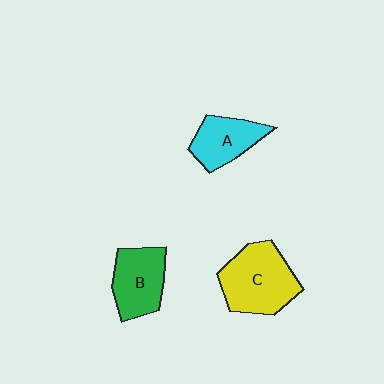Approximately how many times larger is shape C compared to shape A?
Approximately 1.6 times.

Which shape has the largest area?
Shape C (yellow).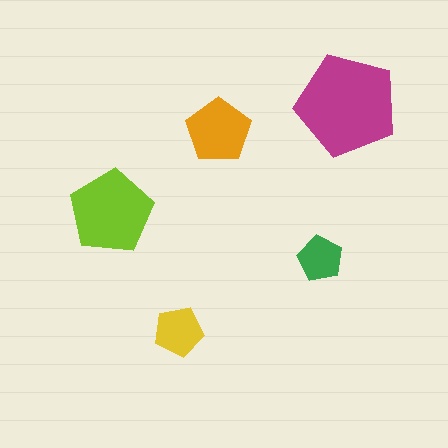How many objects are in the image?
There are 5 objects in the image.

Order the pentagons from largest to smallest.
the magenta one, the lime one, the orange one, the yellow one, the green one.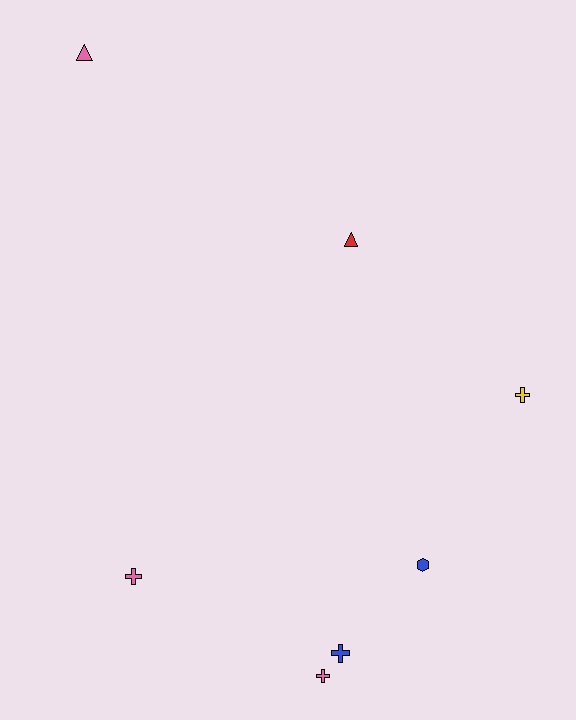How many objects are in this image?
There are 7 objects.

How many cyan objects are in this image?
There are no cyan objects.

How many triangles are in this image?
There are 2 triangles.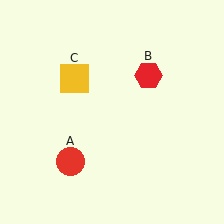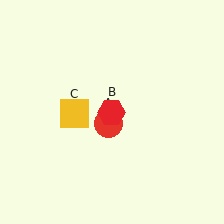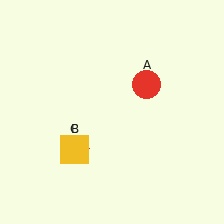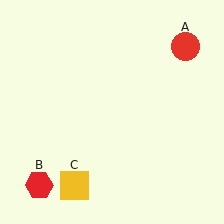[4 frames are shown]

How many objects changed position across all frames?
3 objects changed position: red circle (object A), red hexagon (object B), yellow square (object C).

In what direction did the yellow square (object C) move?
The yellow square (object C) moved down.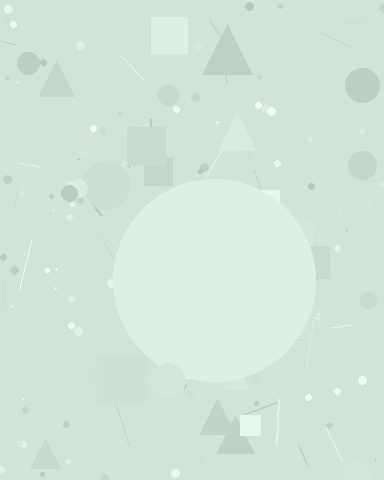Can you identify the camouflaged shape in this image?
The camouflaged shape is a circle.